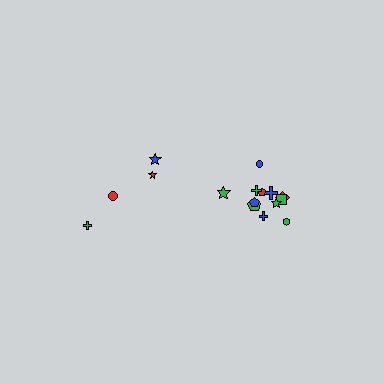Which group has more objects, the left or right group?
The right group.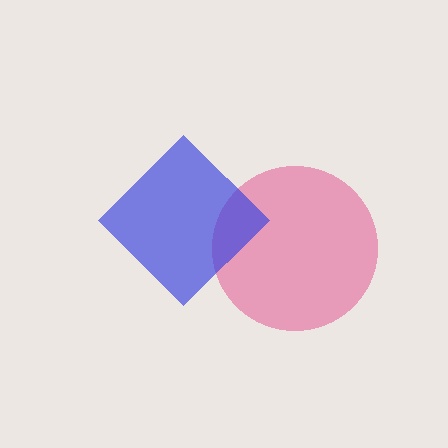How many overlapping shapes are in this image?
There are 2 overlapping shapes in the image.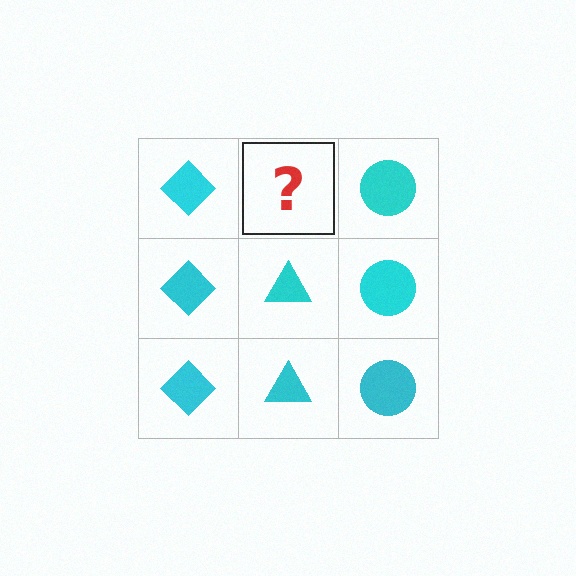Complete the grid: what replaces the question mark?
The question mark should be replaced with a cyan triangle.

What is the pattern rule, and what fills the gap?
The rule is that each column has a consistent shape. The gap should be filled with a cyan triangle.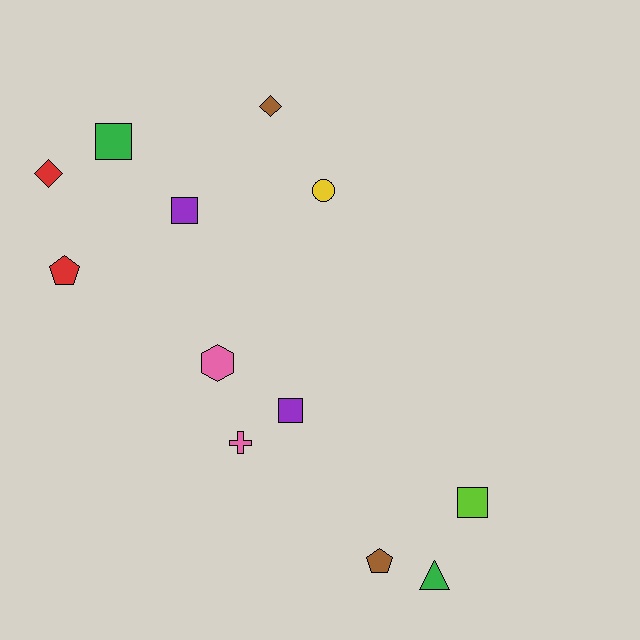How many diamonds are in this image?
There are 2 diamonds.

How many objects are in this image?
There are 12 objects.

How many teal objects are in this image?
There are no teal objects.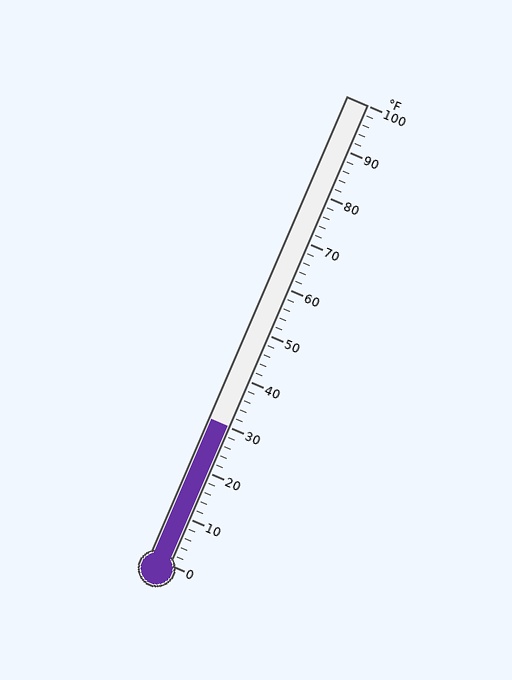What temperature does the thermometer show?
The thermometer shows approximately 30°F.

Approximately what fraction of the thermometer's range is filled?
The thermometer is filled to approximately 30% of its range.